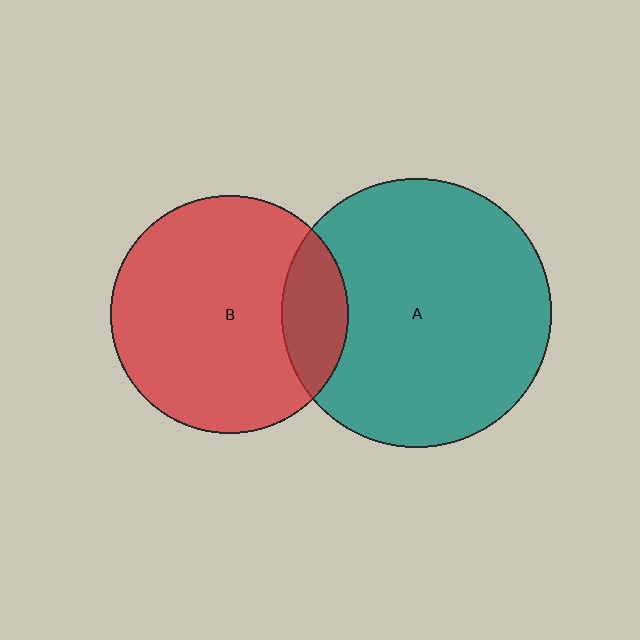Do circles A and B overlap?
Yes.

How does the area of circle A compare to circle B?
Approximately 1.3 times.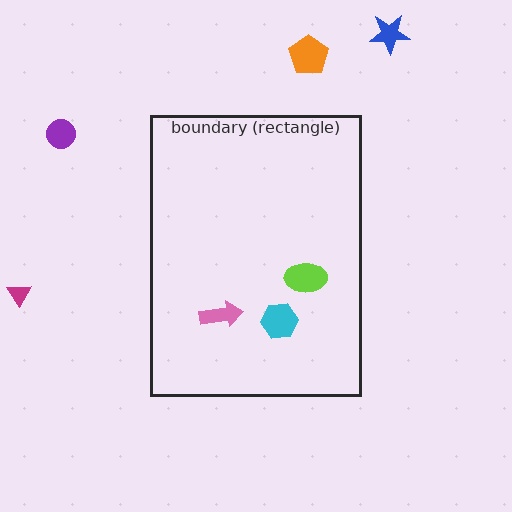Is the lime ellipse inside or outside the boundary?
Inside.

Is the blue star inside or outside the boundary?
Outside.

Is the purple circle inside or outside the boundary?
Outside.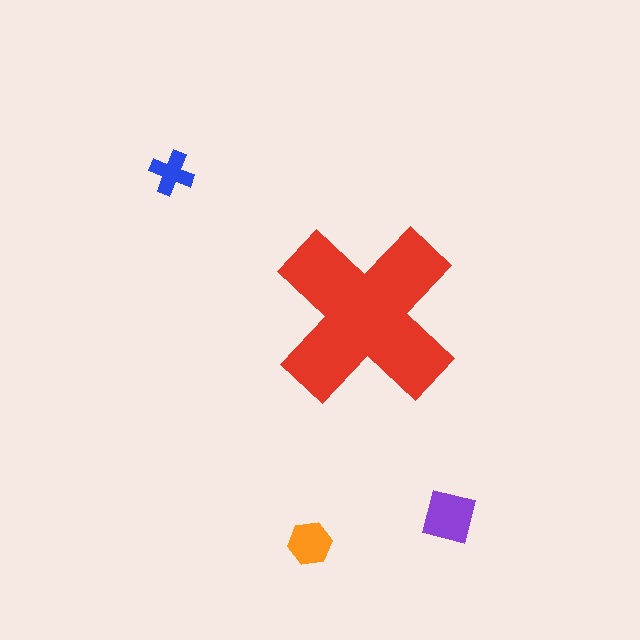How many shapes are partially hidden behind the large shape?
0 shapes are partially hidden.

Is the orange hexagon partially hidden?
No, the orange hexagon is fully visible.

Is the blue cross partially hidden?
No, the blue cross is fully visible.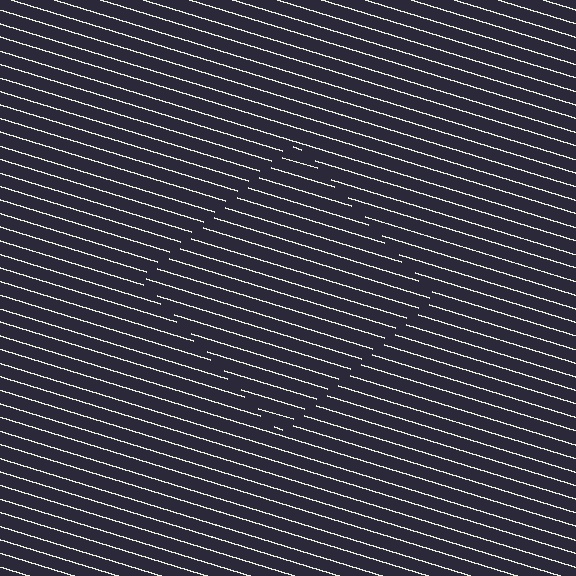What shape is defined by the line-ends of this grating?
An illusory square. The interior of the shape contains the same grating, shifted by half a period — the contour is defined by the phase discontinuity where line-ends from the inner and outer gratings abut.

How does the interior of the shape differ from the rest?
The interior of the shape contains the same grating, shifted by half a period — the contour is defined by the phase discontinuity where line-ends from the inner and outer gratings abut.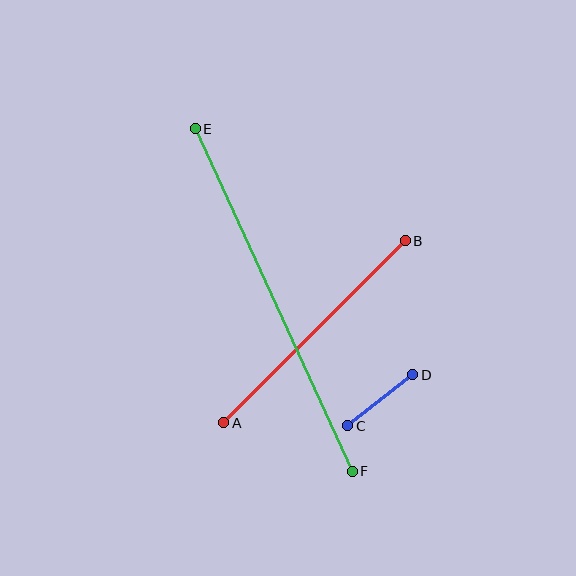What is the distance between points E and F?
The distance is approximately 377 pixels.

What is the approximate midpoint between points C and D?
The midpoint is at approximately (380, 400) pixels.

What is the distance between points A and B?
The distance is approximately 257 pixels.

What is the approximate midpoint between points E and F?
The midpoint is at approximately (274, 300) pixels.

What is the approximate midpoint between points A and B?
The midpoint is at approximately (314, 332) pixels.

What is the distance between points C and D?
The distance is approximately 83 pixels.